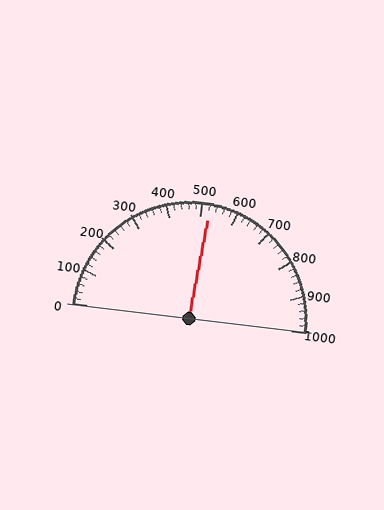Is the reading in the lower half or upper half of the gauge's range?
The reading is in the upper half of the range (0 to 1000).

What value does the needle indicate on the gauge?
The needle indicates approximately 520.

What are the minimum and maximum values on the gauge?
The gauge ranges from 0 to 1000.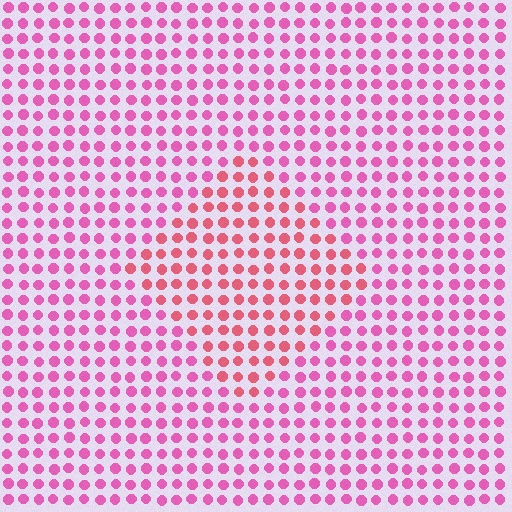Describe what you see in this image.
The image is filled with small pink elements in a uniform arrangement. A diamond-shaped region is visible where the elements are tinted to a slightly different hue, forming a subtle color boundary.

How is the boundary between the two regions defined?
The boundary is defined purely by a slight shift in hue (about 27 degrees). Spacing, size, and orientation are identical on both sides.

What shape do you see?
I see a diamond.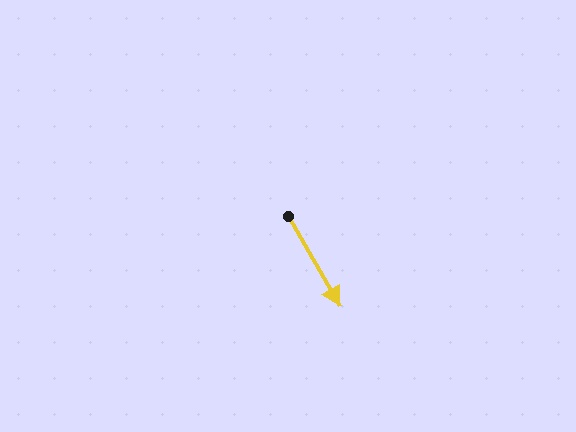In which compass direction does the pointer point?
Southeast.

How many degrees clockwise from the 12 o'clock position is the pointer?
Approximately 150 degrees.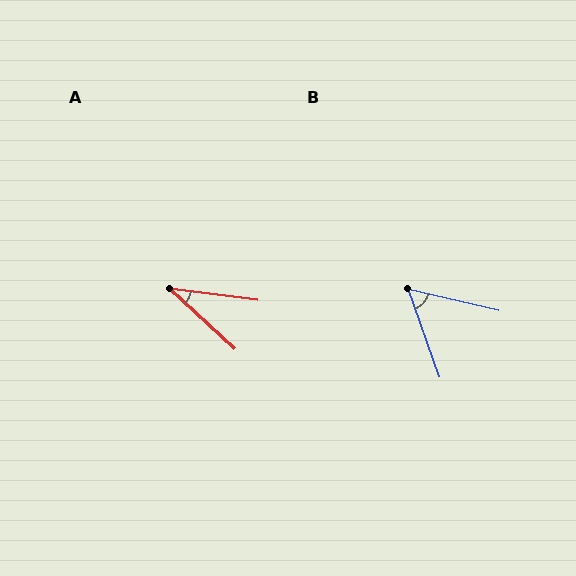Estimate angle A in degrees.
Approximately 35 degrees.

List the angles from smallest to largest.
A (35°), B (57°).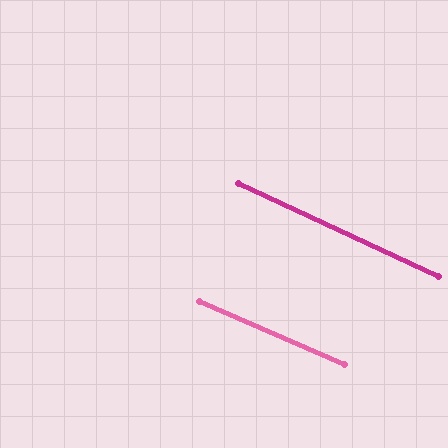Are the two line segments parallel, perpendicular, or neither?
Parallel — their directions differ by only 1.3°.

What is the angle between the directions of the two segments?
Approximately 1 degree.